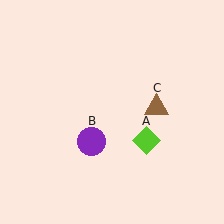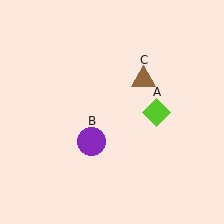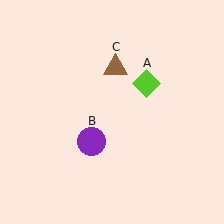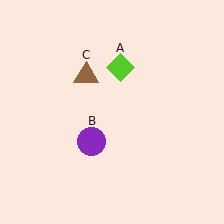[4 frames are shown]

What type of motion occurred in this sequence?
The lime diamond (object A), brown triangle (object C) rotated counterclockwise around the center of the scene.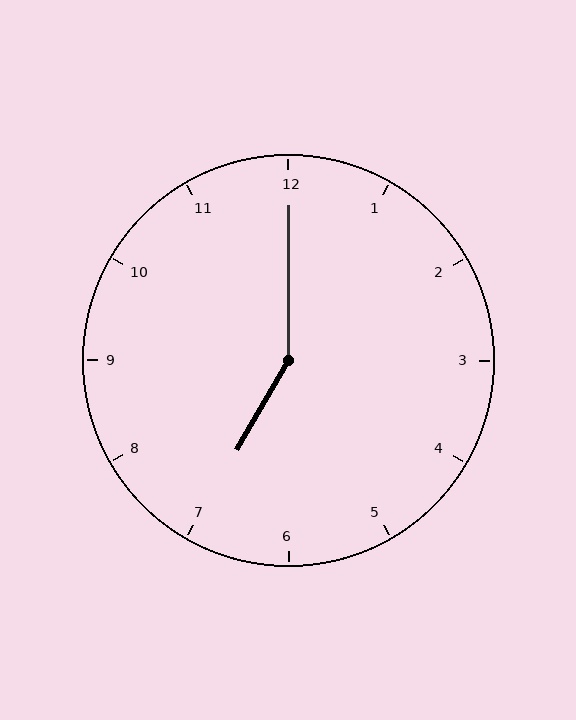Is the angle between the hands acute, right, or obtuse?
It is obtuse.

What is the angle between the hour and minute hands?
Approximately 150 degrees.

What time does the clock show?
7:00.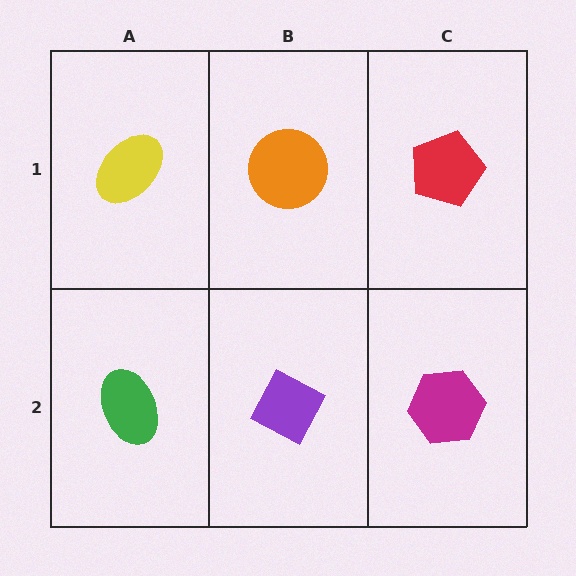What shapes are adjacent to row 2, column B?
An orange circle (row 1, column B), a green ellipse (row 2, column A), a magenta hexagon (row 2, column C).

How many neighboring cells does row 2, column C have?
2.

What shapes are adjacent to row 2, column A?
A yellow ellipse (row 1, column A), a purple diamond (row 2, column B).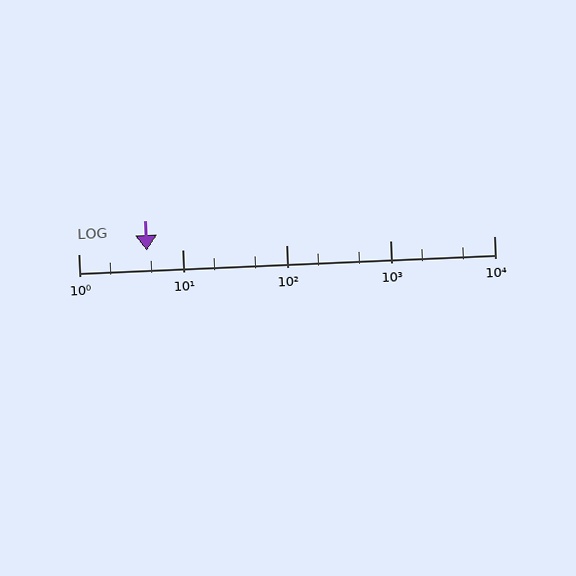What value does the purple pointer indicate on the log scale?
The pointer indicates approximately 4.6.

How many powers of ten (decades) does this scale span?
The scale spans 4 decades, from 1 to 10000.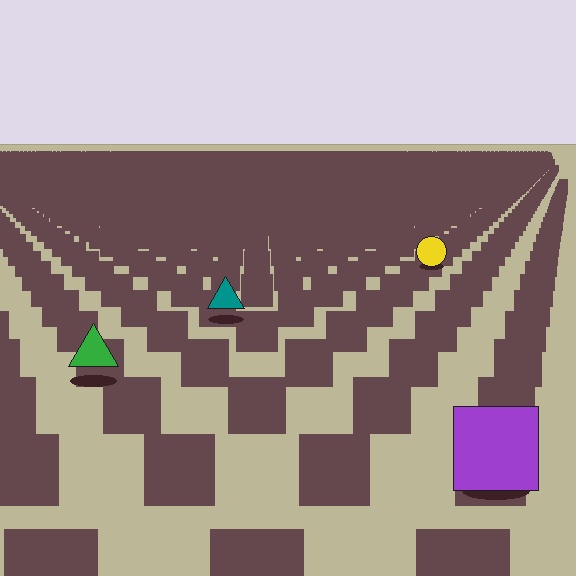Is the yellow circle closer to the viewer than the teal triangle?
No. The teal triangle is closer — you can tell from the texture gradient: the ground texture is coarser near it.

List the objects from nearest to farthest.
From nearest to farthest: the purple square, the green triangle, the teal triangle, the yellow circle.